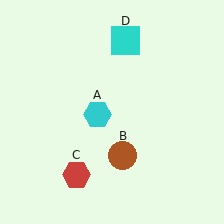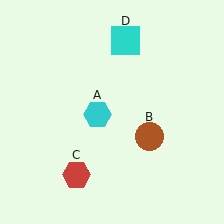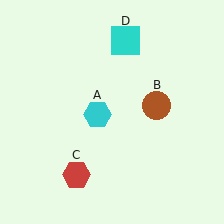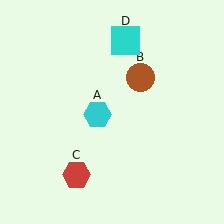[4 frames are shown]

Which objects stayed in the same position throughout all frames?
Cyan hexagon (object A) and red hexagon (object C) and cyan square (object D) remained stationary.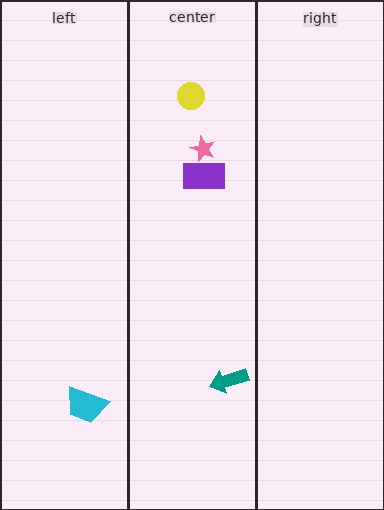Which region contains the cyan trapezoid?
The left region.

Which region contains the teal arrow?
The center region.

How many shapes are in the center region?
4.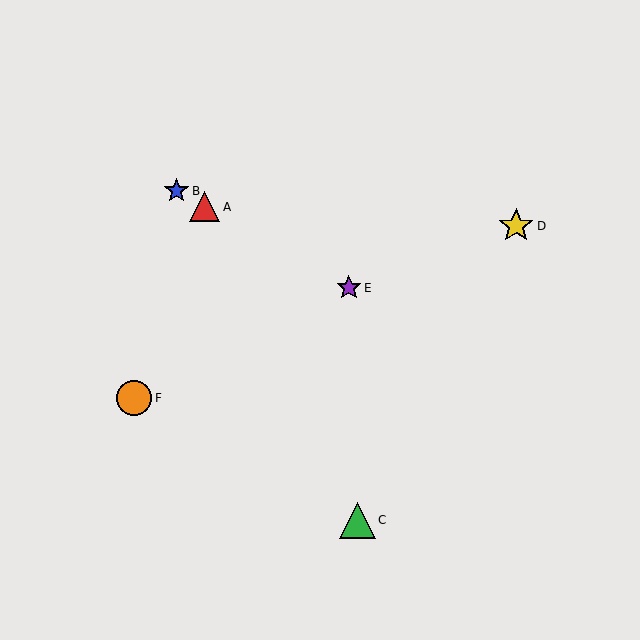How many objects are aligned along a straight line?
3 objects (A, B, E) are aligned along a straight line.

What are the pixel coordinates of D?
Object D is at (516, 226).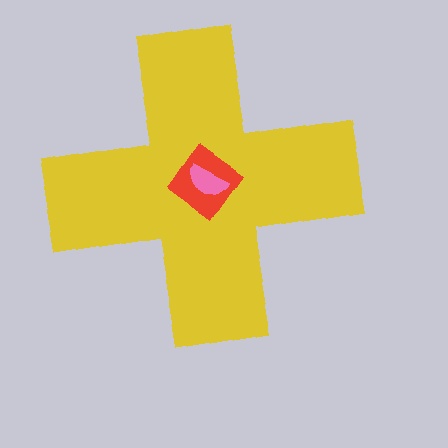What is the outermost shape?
The yellow cross.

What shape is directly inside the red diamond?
The pink semicircle.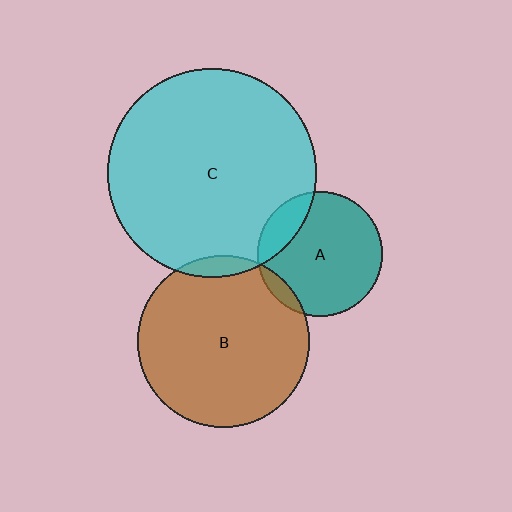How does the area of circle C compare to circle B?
Approximately 1.5 times.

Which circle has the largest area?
Circle C (cyan).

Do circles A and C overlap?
Yes.